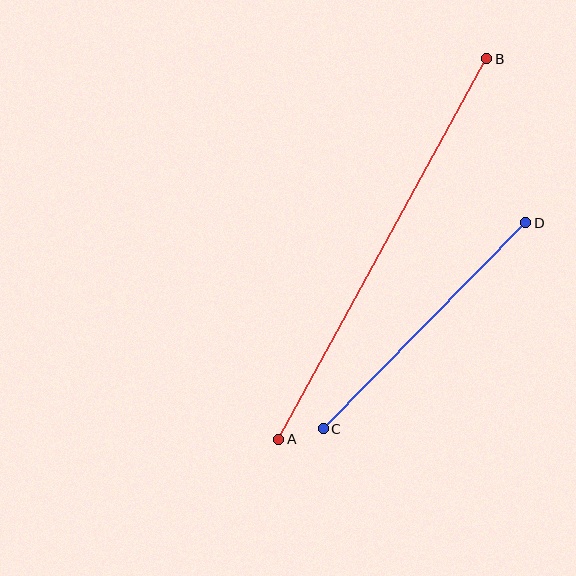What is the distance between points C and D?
The distance is approximately 289 pixels.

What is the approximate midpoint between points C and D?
The midpoint is at approximately (425, 326) pixels.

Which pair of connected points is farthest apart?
Points A and B are farthest apart.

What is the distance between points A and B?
The distance is approximately 434 pixels.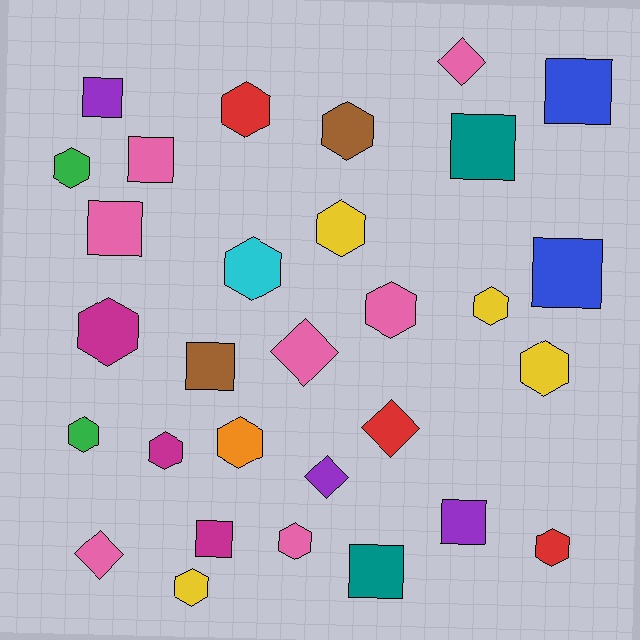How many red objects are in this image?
There are 3 red objects.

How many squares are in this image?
There are 10 squares.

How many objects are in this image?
There are 30 objects.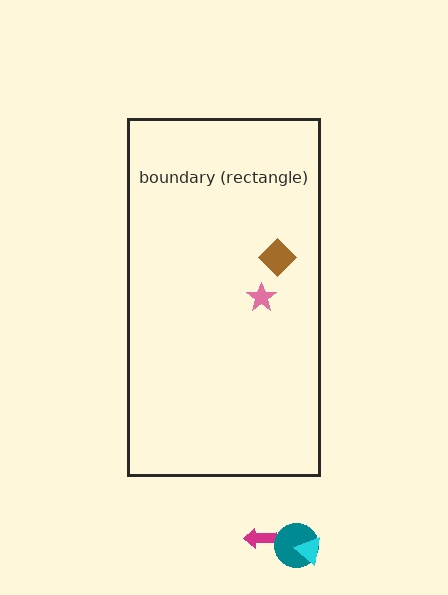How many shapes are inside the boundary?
2 inside, 3 outside.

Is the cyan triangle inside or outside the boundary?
Outside.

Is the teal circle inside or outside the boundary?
Outside.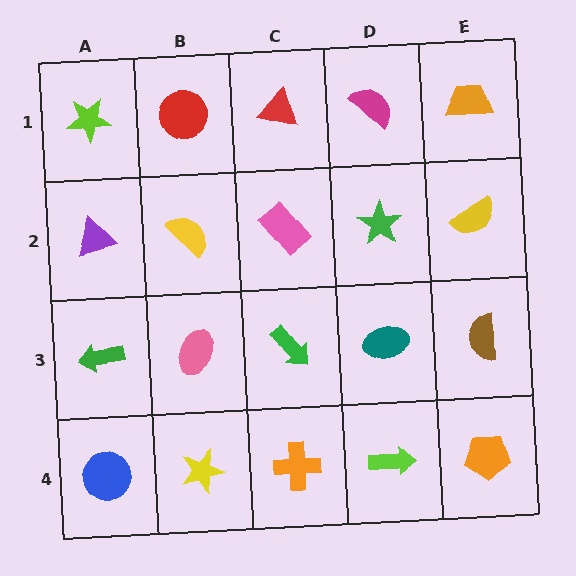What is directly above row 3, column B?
A yellow semicircle.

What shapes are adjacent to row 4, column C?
A green arrow (row 3, column C), a yellow star (row 4, column B), a lime arrow (row 4, column D).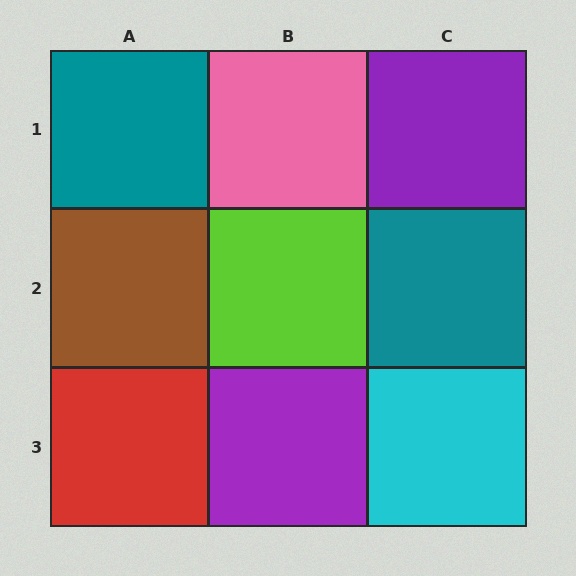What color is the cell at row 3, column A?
Red.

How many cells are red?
1 cell is red.